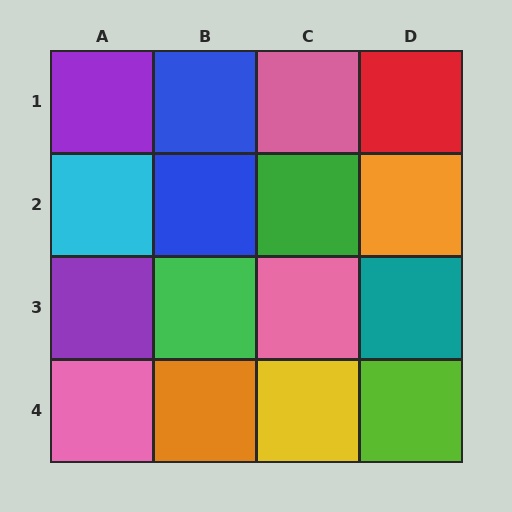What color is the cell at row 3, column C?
Pink.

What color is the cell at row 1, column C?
Pink.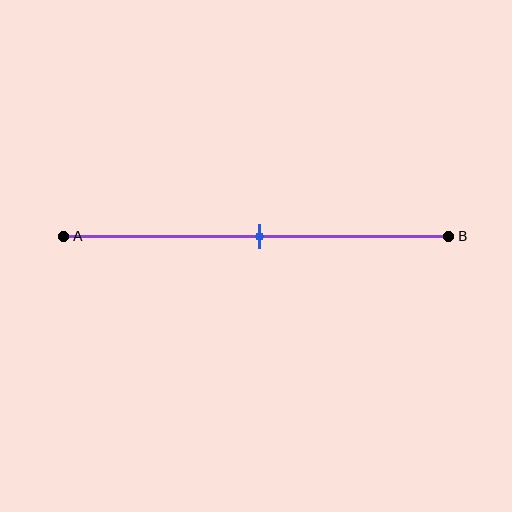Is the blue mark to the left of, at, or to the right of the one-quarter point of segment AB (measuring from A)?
The blue mark is to the right of the one-quarter point of segment AB.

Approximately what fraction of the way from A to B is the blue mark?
The blue mark is approximately 50% of the way from A to B.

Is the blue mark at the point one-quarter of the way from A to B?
No, the mark is at about 50% from A, not at the 25% one-quarter point.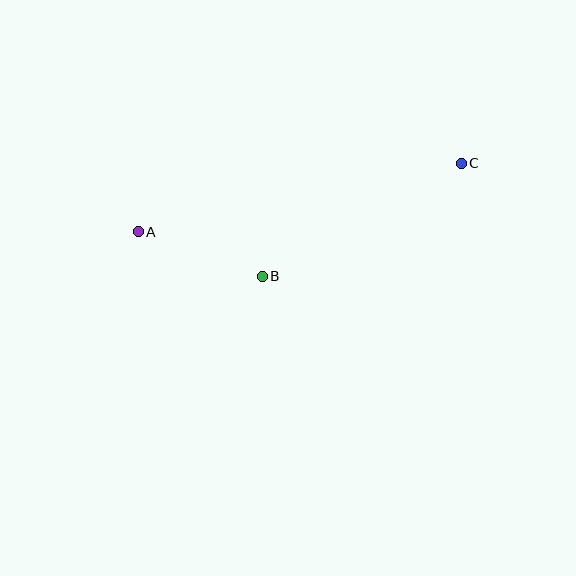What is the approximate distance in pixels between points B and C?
The distance between B and C is approximately 229 pixels.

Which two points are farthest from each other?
Points A and C are farthest from each other.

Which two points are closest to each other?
Points A and B are closest to each other.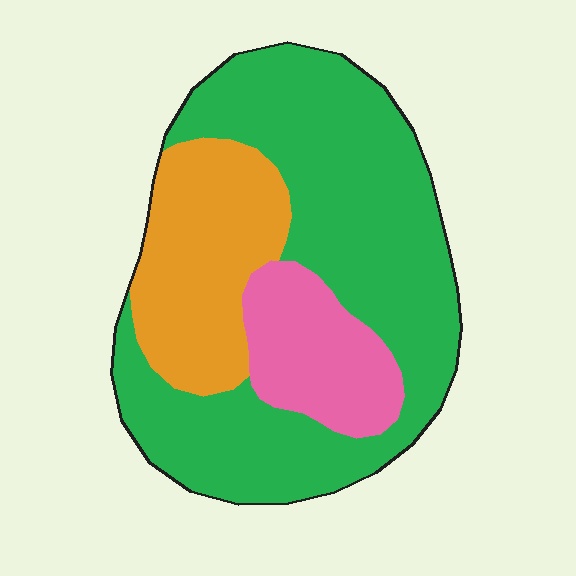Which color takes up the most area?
Green, at roughly 60%.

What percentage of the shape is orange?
Orange takes up about one quarter (1/4) of the shape.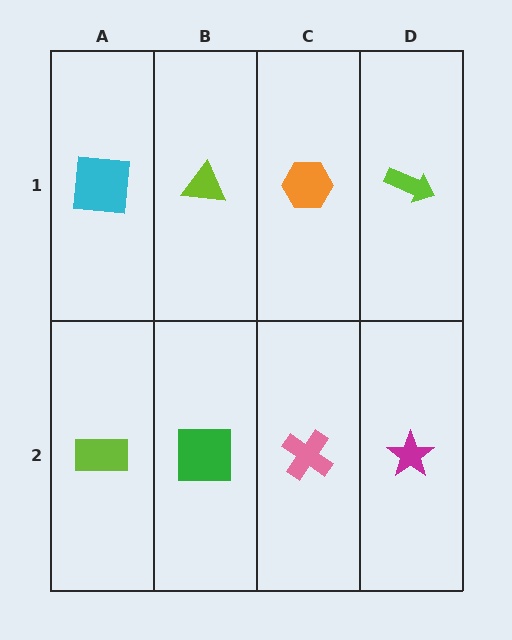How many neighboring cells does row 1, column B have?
3.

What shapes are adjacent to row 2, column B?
A lime triangle (row 1, column B), a lime rectangle (row 2, column A), a pink cross (row 2, column C).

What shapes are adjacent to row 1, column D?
A magenta star (row 2, column D), an orange hexagon (row 1, column C).